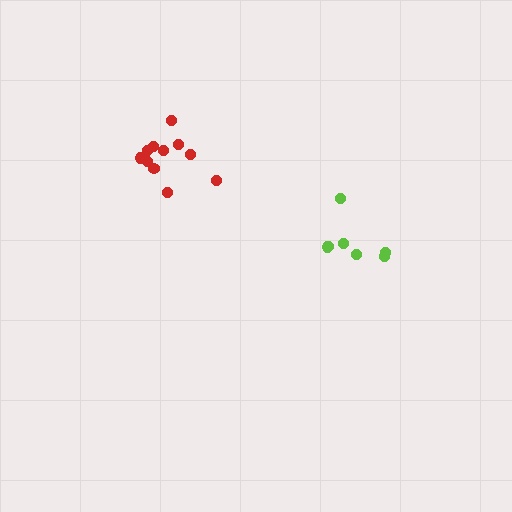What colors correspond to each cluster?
The clusters are colored: lime, red.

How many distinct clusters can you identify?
There are 2 distinct clusters.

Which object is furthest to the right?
The lime cluster is rightmost.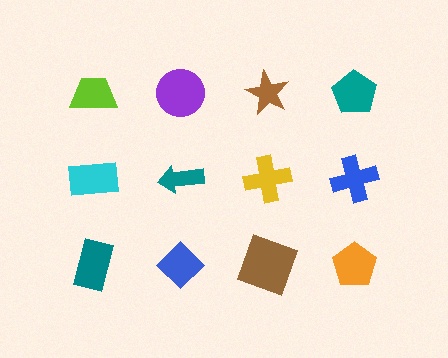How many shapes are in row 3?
4 shapes.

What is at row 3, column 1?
A teal rectangle.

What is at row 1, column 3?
A brown star.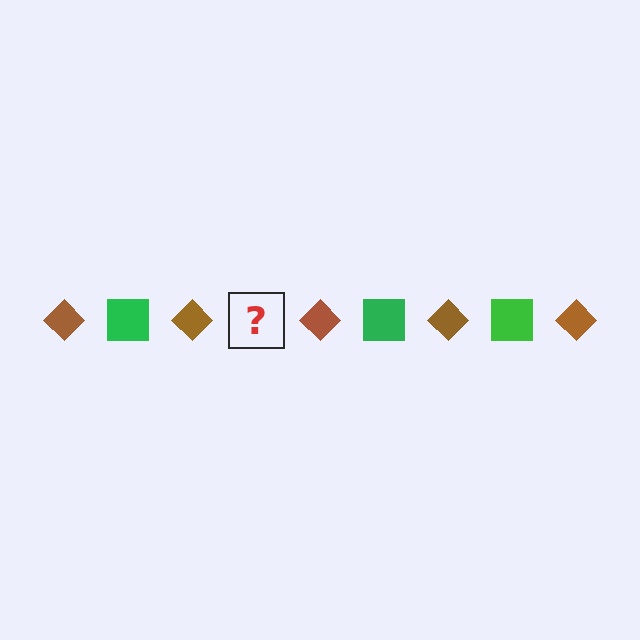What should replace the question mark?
The question mark should be replaced with a green square.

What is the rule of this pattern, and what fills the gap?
The rule is that the pattern alternates between brown diamond and green square. The gap should be filled with a green square.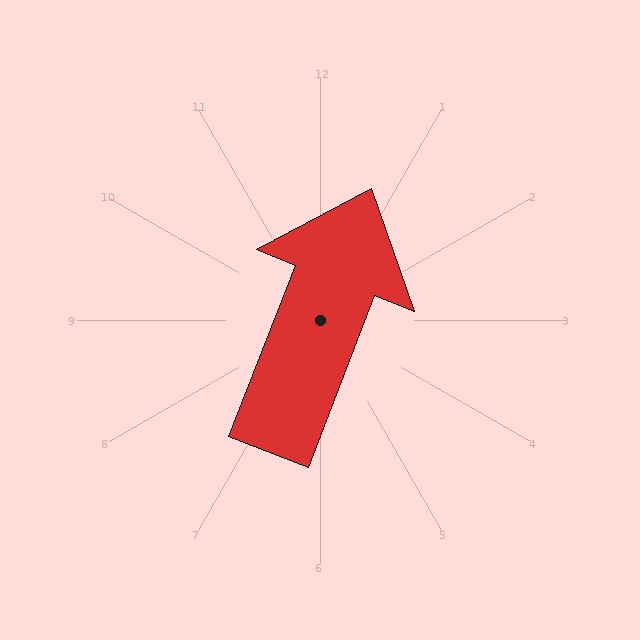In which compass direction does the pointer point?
North.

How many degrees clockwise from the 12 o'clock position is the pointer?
Approximately 21 degrees.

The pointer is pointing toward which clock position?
Roughly 1 o'clock.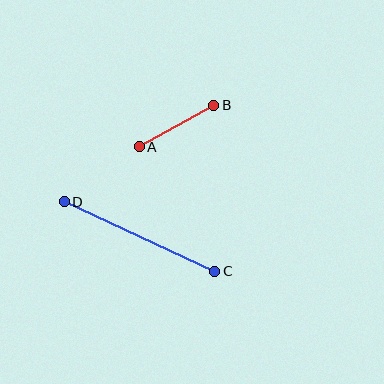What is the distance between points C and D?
The distance is approximately 166 pixels.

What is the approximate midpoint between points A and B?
The midpoint is at approximately (176, 126) pixels.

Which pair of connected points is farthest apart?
Points C and D are farthest apart.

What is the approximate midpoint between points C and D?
The midpoint is at approximately (140, 237) pixels.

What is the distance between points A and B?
The distance is approximately 85 pixels.